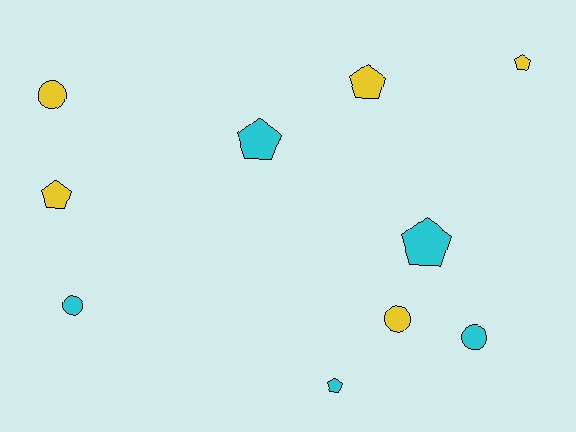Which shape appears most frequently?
Pentagon, with 6 objects.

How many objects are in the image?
There are 10 objects.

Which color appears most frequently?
Yellow, with 5 objects.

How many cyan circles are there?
There are 2 cyan circles.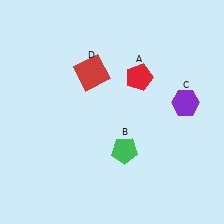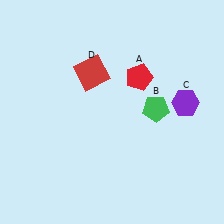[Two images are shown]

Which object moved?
The green pentagon (B) moved up.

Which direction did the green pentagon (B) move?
The green pentagon (B) moved up.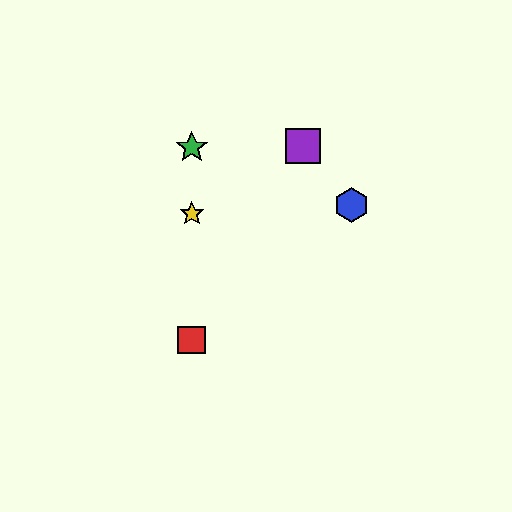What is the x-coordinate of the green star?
The green star is at x≈192.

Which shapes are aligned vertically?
The red square, the green star, the yellow star are aligned vertically.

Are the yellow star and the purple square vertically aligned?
No, the yellow star is at x≈192 and the purple square is at x≈303.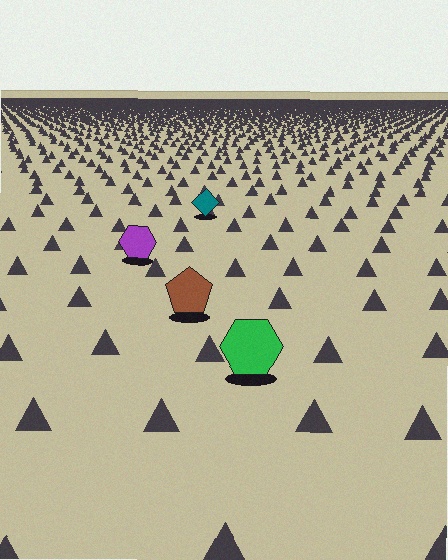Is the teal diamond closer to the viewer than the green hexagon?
No. The green hexagon is closer — you can tell from the texture gradient: the ground texture is coarser near it.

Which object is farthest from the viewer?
The teal diamond is farthest from the viewer. It appears smaller and the ground texture around it is denser.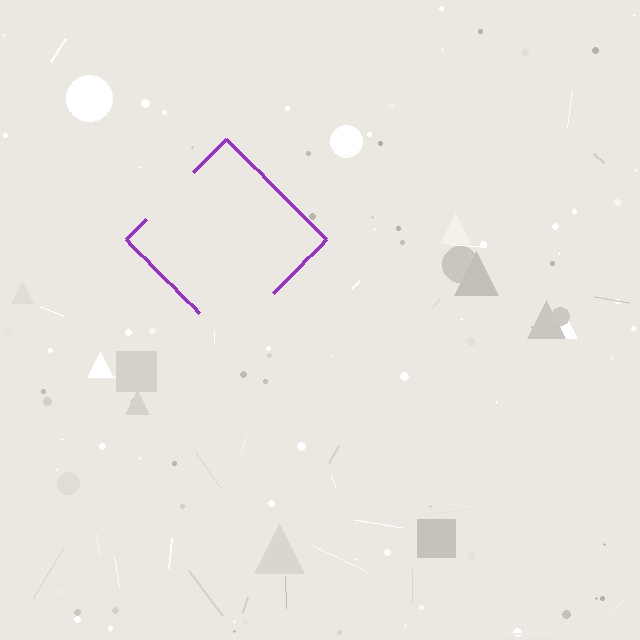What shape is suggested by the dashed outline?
The dashed outline suggests a diamond.